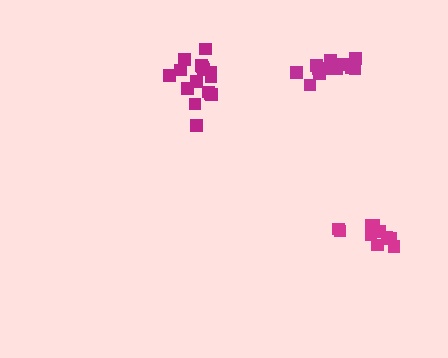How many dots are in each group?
Group 1: 16 dots, Group 2: 12 dots, Group 3: 12 dots (40 total).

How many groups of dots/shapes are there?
There are 3 groups.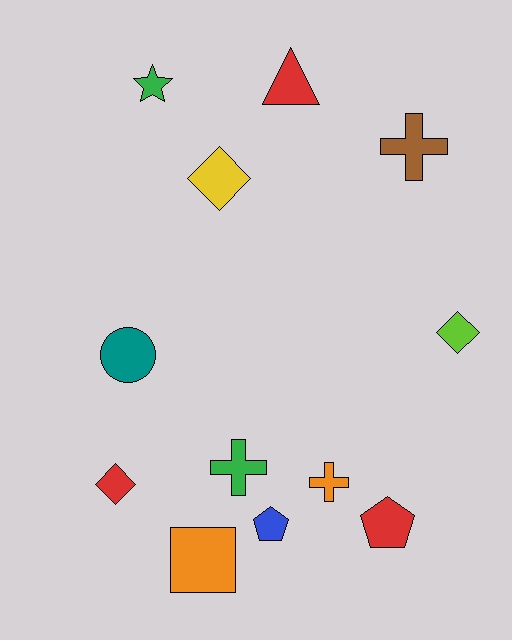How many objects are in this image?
There are 12 objects.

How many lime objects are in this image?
There is 1 lime object.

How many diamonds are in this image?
There are 3 diamonds.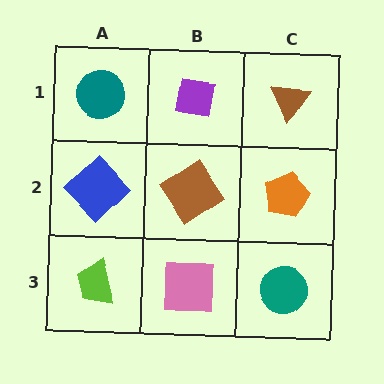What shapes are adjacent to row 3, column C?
An orange pentagon (row 2, column C), a pink square (row 3, column B).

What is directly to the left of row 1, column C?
A purple square.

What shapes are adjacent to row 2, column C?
A brown triangle (row 1, column C), a teal circle (row 3, column C), a brown diamond (row 2, column B).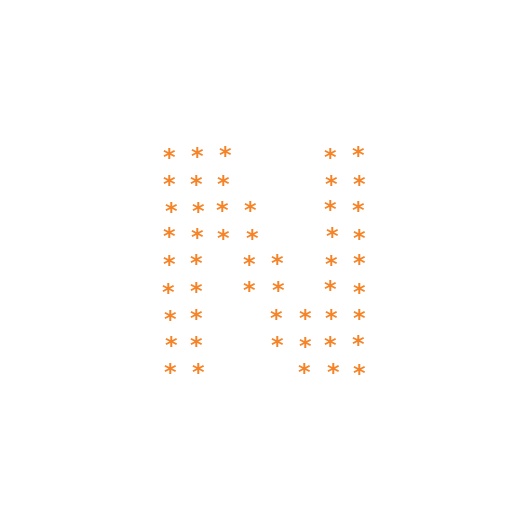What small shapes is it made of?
It is made of small asterisks.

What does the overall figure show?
The overall figure shows the letter N.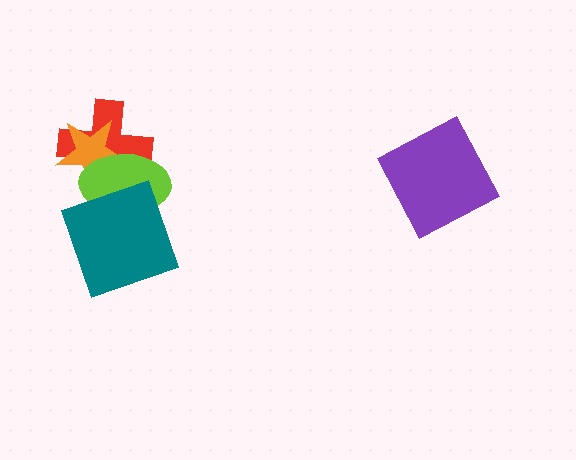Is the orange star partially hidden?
Yes, it is partially covered by another shape.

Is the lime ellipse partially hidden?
Yes, it is partially covered by another shape.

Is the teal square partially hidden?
No, no other shape covers it.